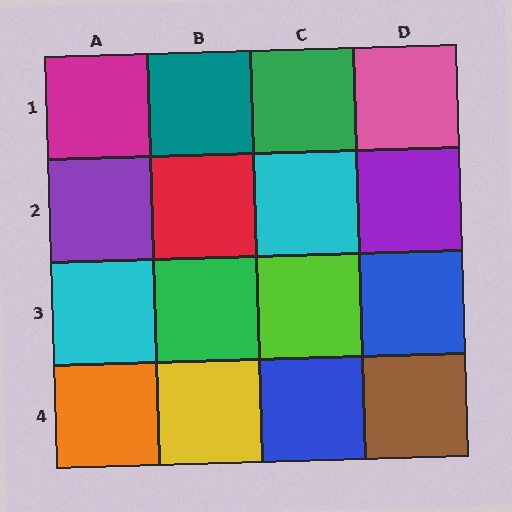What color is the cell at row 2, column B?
Red.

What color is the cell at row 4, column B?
Yellow.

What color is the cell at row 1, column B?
Teal.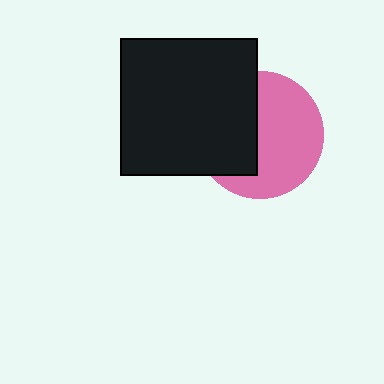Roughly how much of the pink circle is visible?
About half of it is visible (roughly 58%).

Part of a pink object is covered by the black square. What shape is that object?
It is a circle.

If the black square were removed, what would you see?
You would see the complete pink circle.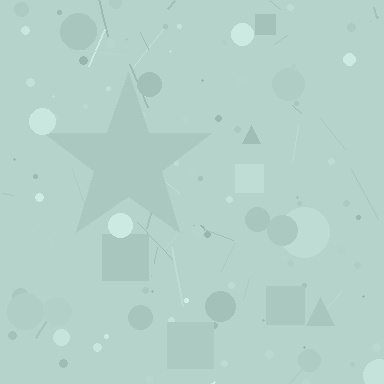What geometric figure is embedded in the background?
A star is embedded in the background.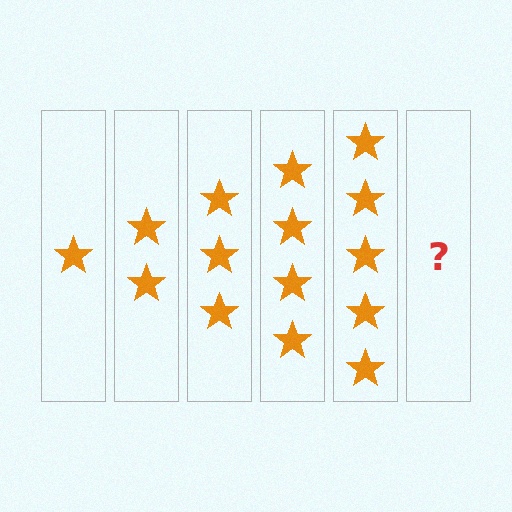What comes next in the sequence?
The next element should be 6 stars.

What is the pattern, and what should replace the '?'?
The pattern is that each step adds one more star. The '?' should be 6 stars.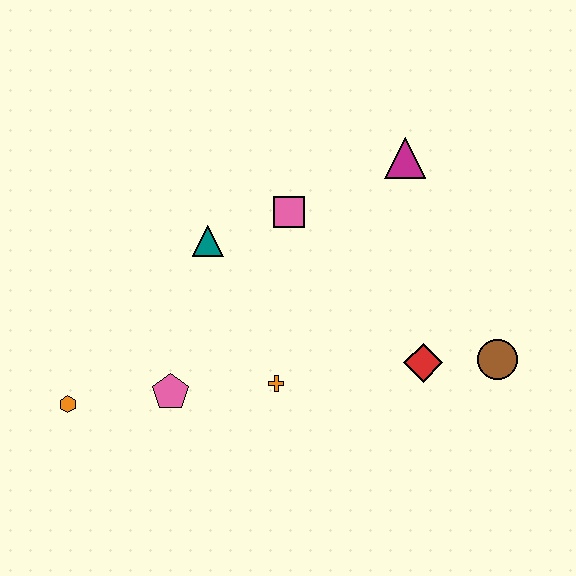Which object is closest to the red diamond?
The brown circle is closest to the red diamond.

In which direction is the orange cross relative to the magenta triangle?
The orange cross is below the magenta triangle.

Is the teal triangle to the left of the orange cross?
Yes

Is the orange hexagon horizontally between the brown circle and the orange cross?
No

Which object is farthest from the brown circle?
The orange hexagon is farthest from the brown circle.